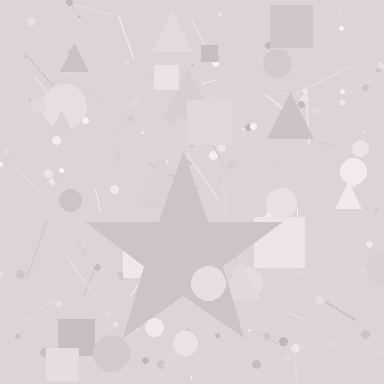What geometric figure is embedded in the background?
A star is embedded in the background.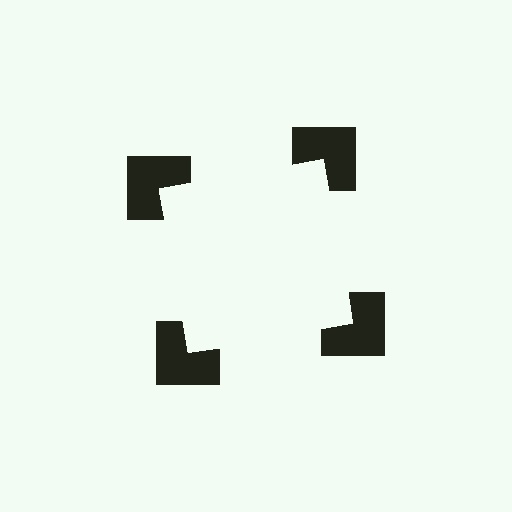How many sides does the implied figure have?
4 sides.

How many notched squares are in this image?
There are 4 — one at each vertex of the illusory square.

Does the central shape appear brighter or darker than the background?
It typically appears slightly brighter than the background, even though no actual brightness change is drawn.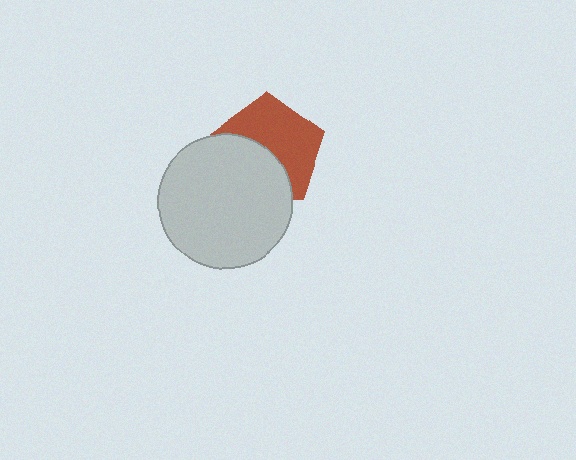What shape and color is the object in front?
The object in front is a light gray circle.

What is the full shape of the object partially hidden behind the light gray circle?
The partially hidden object is a brown pentagon.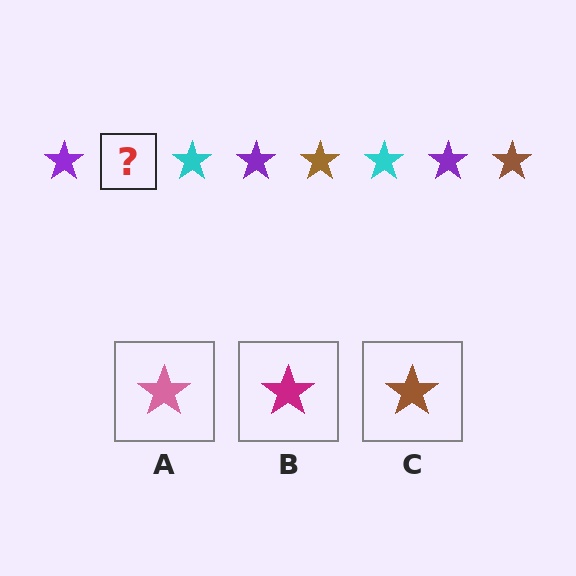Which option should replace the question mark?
Option C.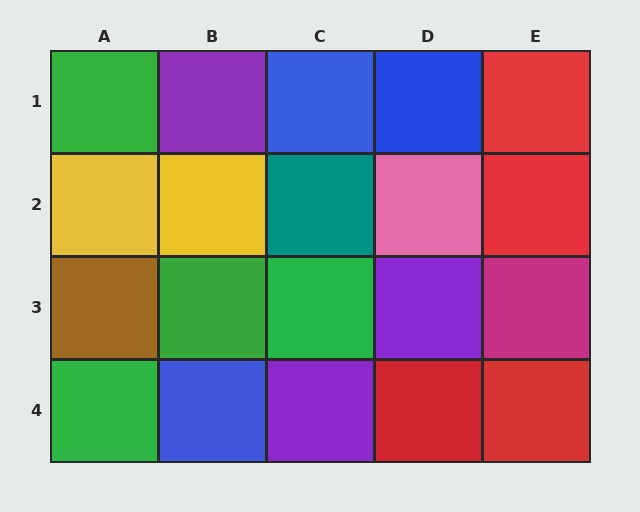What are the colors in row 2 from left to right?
Yellow, yellow, teal, pink, red.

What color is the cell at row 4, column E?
Red.